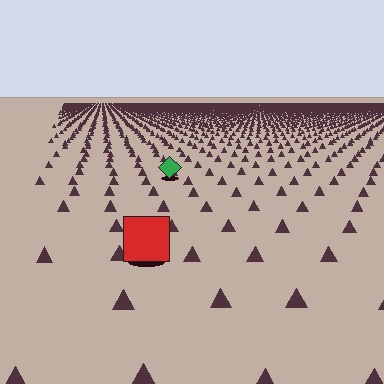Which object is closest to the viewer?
The red square is closest. The texture marks near it are larger and more spread out.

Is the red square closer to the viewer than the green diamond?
Yes. The red square is closer — you can tell from the texture gradient: the ground texture is coarser near it.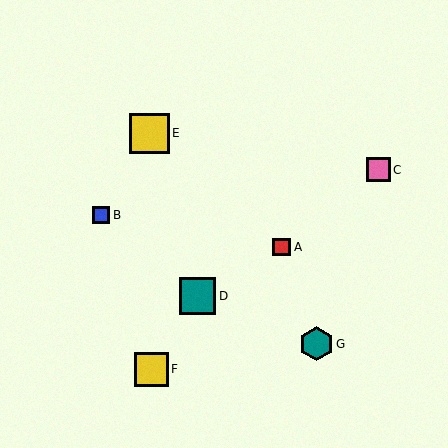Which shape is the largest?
The yellow square (labeled E) is the largest.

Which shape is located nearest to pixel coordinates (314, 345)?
The teal hexagon (labeled G) at (316, 344) is nearest to that location.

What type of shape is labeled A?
Shape A is a red square.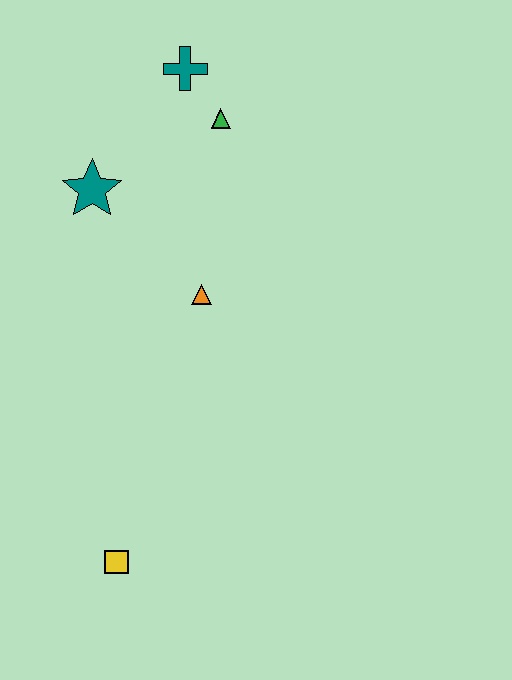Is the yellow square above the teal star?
No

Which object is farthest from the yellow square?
The teal cross is farthest from the yellow square.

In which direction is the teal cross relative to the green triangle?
The teal cross is above the green triangle.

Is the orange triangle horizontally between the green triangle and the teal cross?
Yes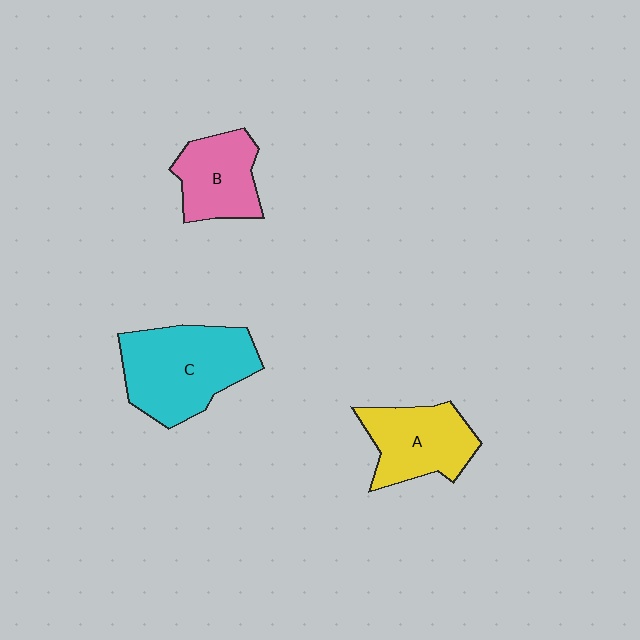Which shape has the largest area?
Shape C (cyan).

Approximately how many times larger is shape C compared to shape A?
Approximately 1.4 times.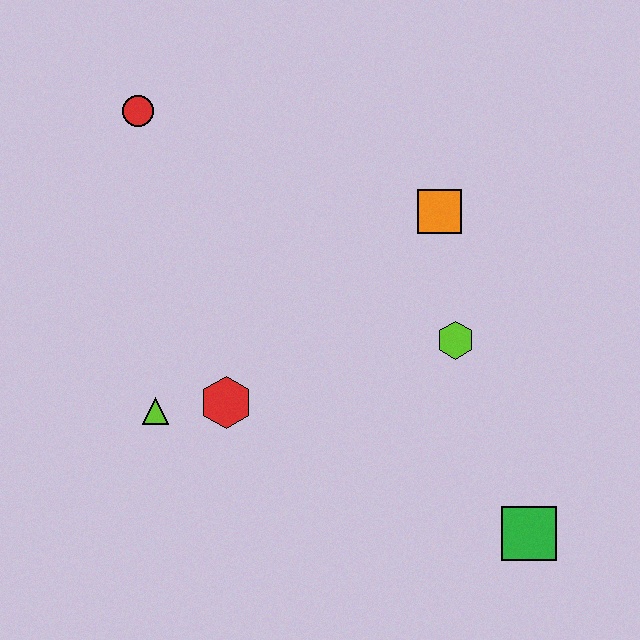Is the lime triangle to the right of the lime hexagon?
No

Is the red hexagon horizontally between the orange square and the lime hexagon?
No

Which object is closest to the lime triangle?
The red hexagon is closest to the lime triangle.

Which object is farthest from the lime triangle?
The green square is farthest from the lime triangle.